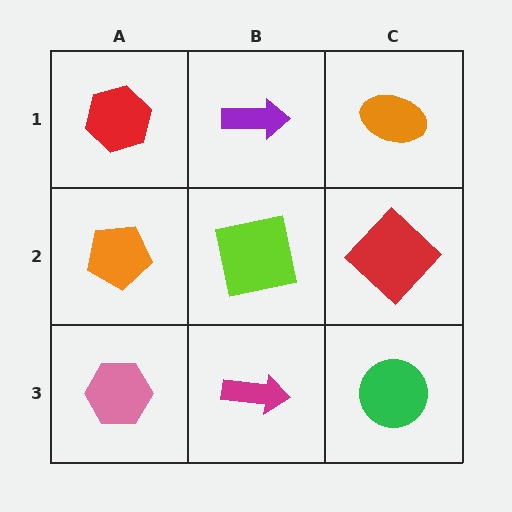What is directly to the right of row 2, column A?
A lime square.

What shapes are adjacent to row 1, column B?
A lime square (row 2, column B), a red hexagon (row 1, column A), an orange ellipse (row 1, column C).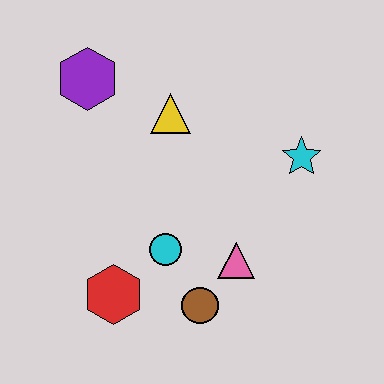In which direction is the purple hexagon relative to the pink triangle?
The purple hexagon is above the pink triangle.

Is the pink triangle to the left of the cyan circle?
No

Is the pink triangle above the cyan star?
No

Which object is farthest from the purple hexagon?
The brown circle is farthest from the purple hexagon.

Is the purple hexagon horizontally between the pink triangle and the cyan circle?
No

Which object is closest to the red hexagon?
The cyan circle is closest to the red hexagon.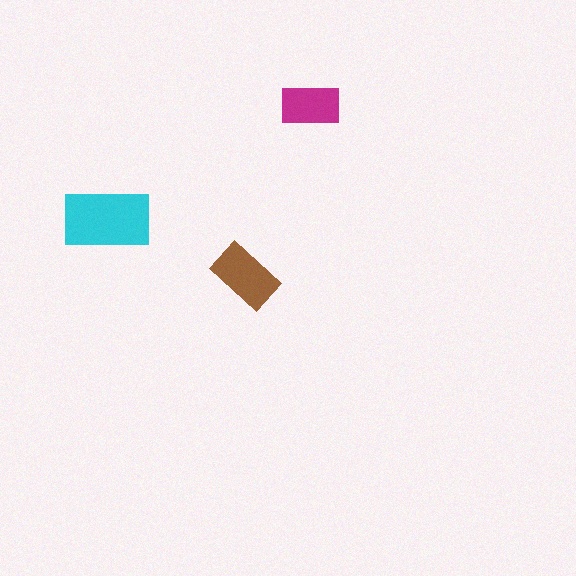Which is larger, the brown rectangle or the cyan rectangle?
The cyan one.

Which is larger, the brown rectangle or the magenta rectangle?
The brown one.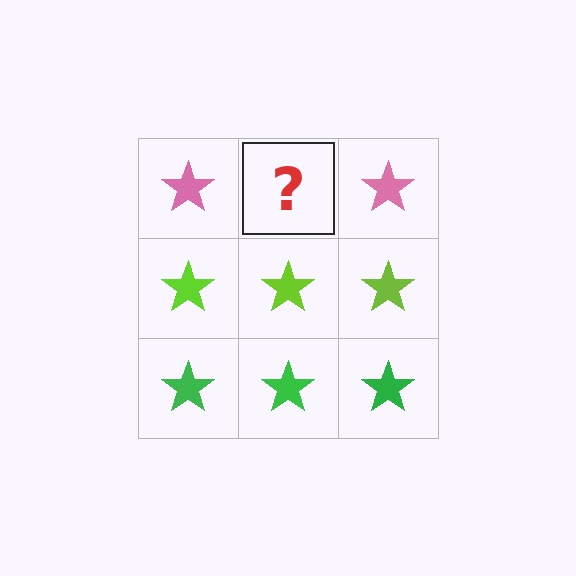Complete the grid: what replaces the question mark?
The question mark should be replaced with a pink star.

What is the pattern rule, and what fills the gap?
The rule is that each row has a consistent color. The gap should be filled with a pink star.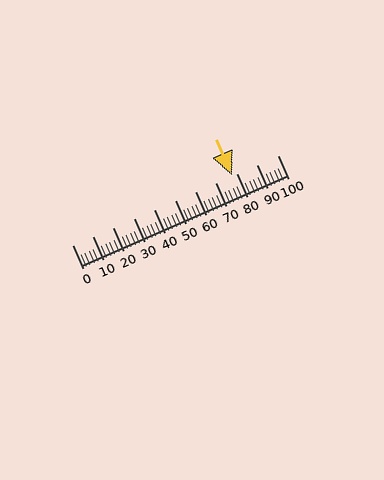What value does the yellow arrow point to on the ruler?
The yellow arrow points to approximately 78.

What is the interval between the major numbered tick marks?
The major tick marks are spaced 10 units apart.